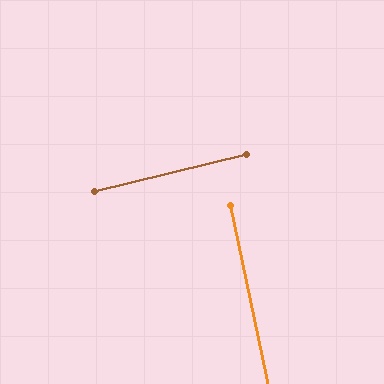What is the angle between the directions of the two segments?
Approximately 88 degrees.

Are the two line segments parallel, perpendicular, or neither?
Perpendicular — they meet at approximately 88°.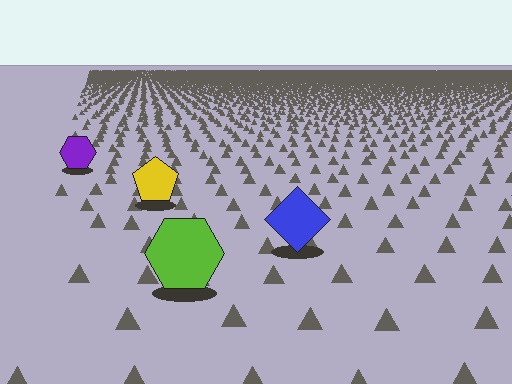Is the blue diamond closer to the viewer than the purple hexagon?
Yes. The blue diamond is closer — you can tell from the texture gradient: the ground texture is coarser near it.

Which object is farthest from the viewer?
The purple hexagon is farthest from the viewer. It appears smaller and the ground texture around it is denser.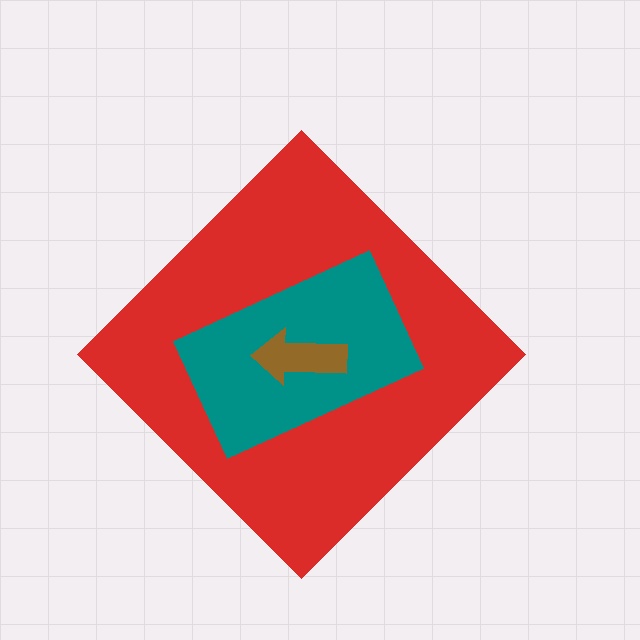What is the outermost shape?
The red diamond.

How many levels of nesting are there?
3.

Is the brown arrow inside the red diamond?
Yes.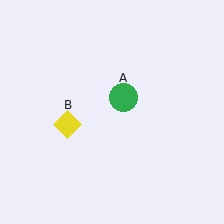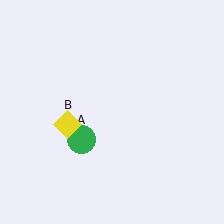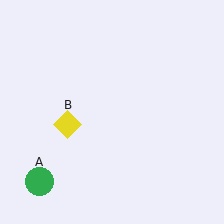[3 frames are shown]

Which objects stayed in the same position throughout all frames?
Yellow diamond (object B) remained stationary.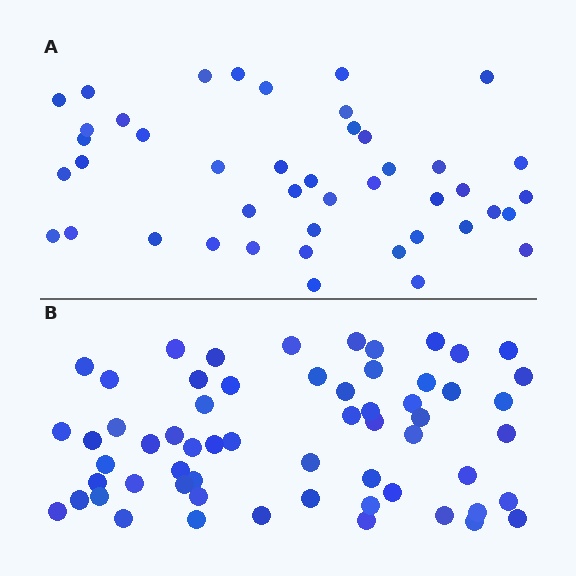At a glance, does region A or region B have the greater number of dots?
Region B (the bottom region) has more dots.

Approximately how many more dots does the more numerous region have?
Region B has approximately 15 more dots than region A.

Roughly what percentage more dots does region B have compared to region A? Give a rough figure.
About 35% more.